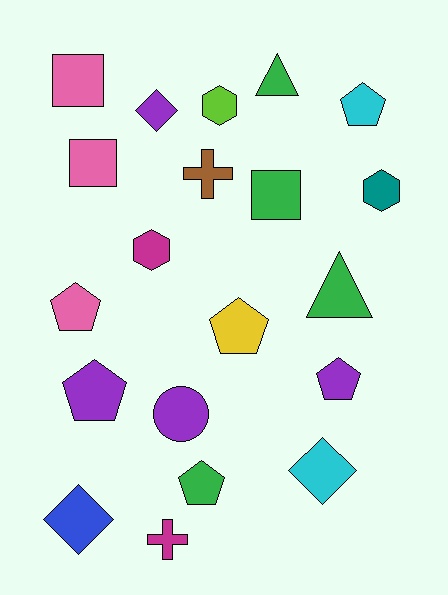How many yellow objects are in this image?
There is 1 yellow object.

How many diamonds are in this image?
There are 3 diamonds.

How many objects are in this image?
There are 20 objects.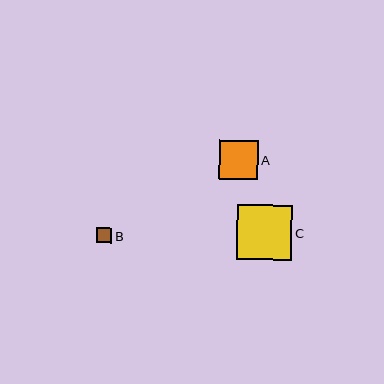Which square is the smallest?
Square B is the smallest with a size of approximately 15 pixels.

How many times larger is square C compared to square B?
Square C is approximately 3.6 times the size of square B.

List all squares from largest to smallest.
From largest to smallest: C, A, B.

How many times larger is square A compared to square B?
Square A is approximately 2.5 times the size of square B.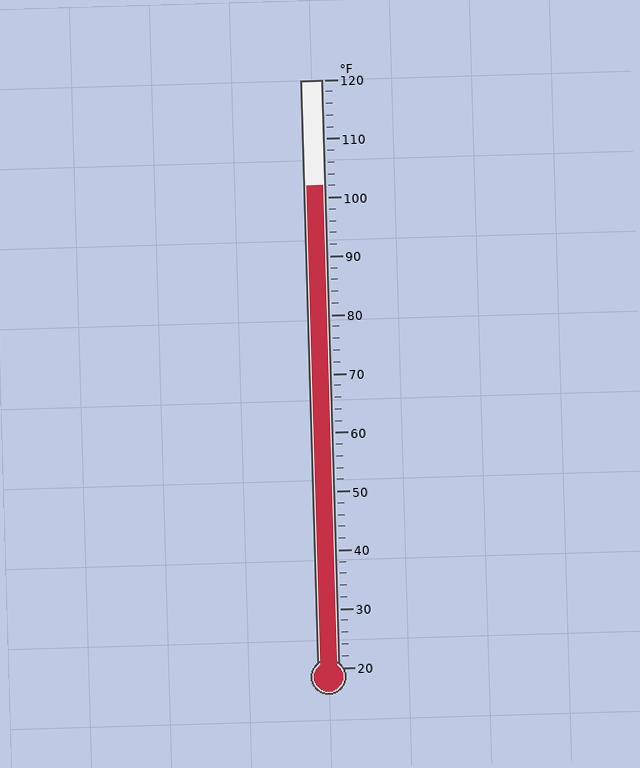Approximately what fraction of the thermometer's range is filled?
The thermometer is filled to approximately 80% of its range.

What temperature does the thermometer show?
The thermometer shows approximately 102°F.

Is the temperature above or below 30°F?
The temperature is above 30°F.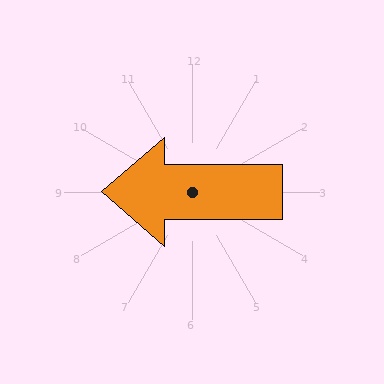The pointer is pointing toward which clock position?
Roughly 9 o'clock.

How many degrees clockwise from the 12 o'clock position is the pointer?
Approximately 270 degrees.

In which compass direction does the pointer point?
West.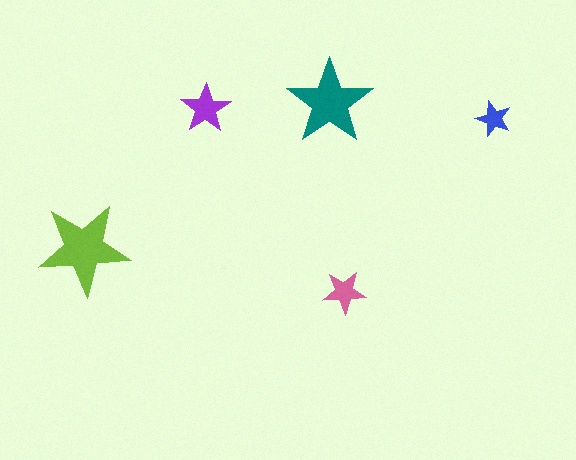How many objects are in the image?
There are 5 objects in the image.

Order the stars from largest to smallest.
the lime one, the teal one, the purple one, the pink one, the blue one.